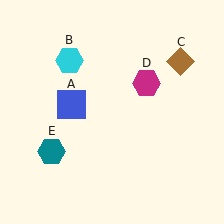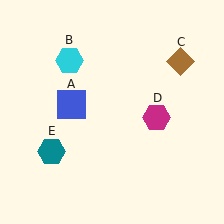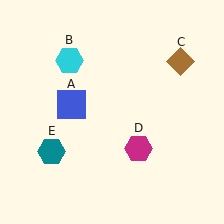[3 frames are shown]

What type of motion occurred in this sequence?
The magenta hexagon (object D) rotated clockwise around the center of the scene.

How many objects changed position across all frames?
1 object changed position: magenta hexagon (object D).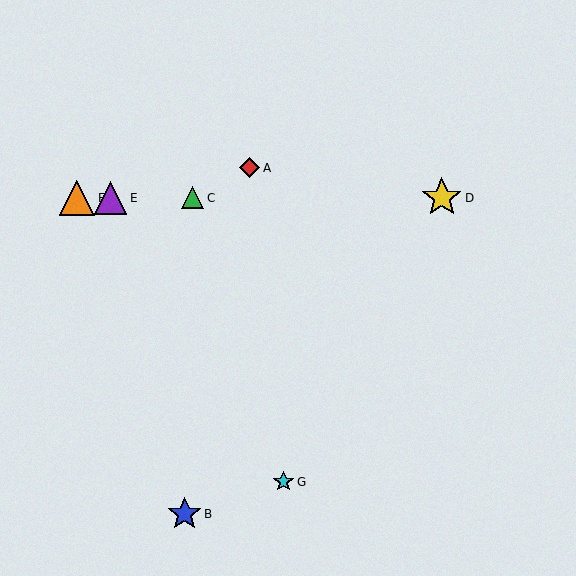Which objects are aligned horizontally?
Objects C, D, E, F are aligned horizontally.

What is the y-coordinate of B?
Object B is at y≈514.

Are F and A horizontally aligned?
No, F is at y≈198 and A is at y≈168.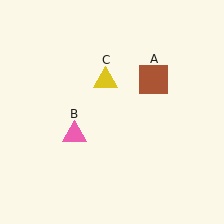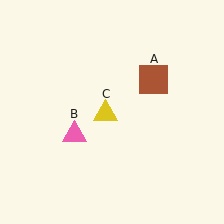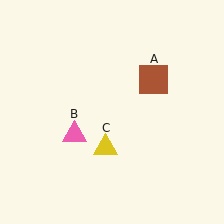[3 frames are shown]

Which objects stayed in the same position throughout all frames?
Brown square (object A) and pink triangle (object B) remained stationary.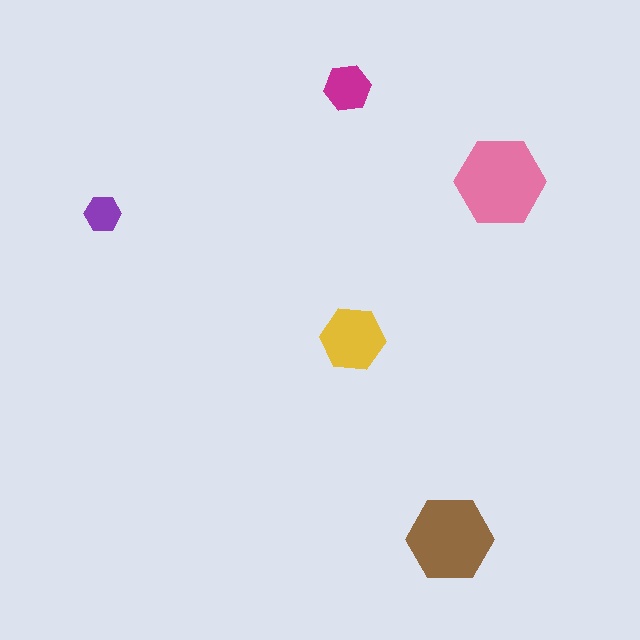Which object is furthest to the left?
The purple hexagon is leftmost.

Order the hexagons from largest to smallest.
the pink one, the brown one, the yellow one, the magenta one, the purple one.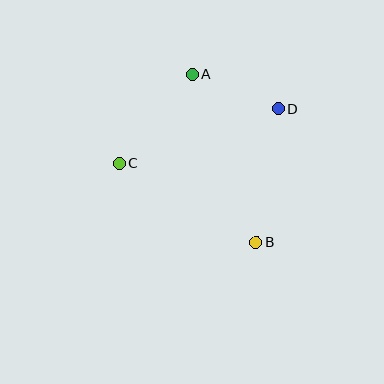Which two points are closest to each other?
Points A and D are closest to each other.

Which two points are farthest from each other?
Points A and B are farthest from each other.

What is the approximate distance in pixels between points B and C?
The distance between B and C is approximately 157 pixels.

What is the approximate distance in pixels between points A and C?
The distance between A and C is approximately 115 pixels.